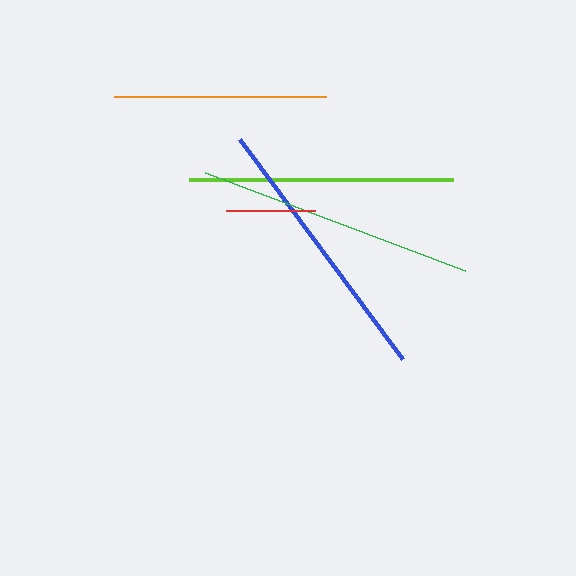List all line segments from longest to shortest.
From longest to shortest: green, blue, lime, orange, red.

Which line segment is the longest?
The green line is the longest at approximately 278 pixels.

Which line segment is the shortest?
The red line is the shortest at approximately 89 pixels.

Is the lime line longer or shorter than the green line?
The green line is longer than the lime line.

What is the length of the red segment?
The red segment is approximately 89 pixels long.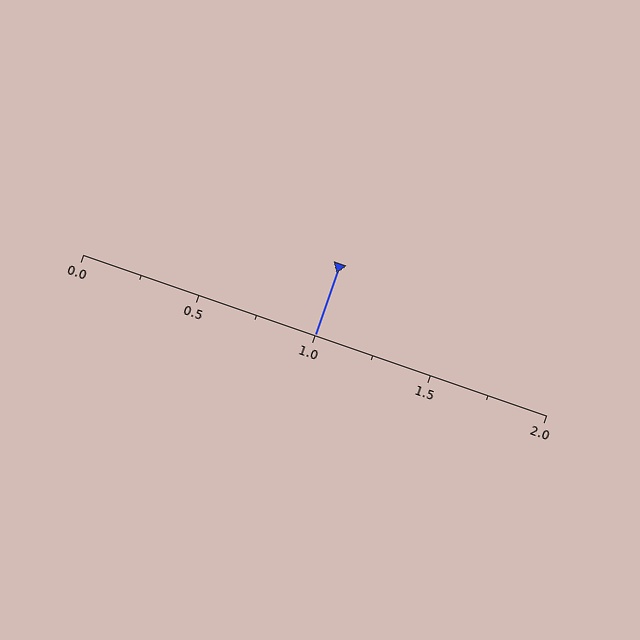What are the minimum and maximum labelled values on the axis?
The axis runs from 0.0 to 2.0.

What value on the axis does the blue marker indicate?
The marker indicates approximately 1.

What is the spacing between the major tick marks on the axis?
The major ticks are spaced 0.5 apart.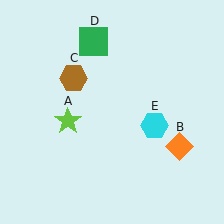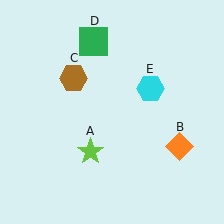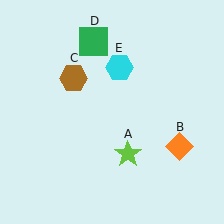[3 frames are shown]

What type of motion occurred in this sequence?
The lime star (object A), cyan hexagon (object E) rotated counterclockwise around the center of the scene.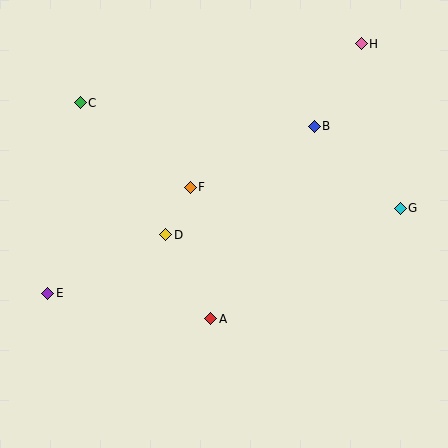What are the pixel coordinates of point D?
Point D is at (166, 235).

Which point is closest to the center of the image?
Point F at (190, 187) is closest to the center.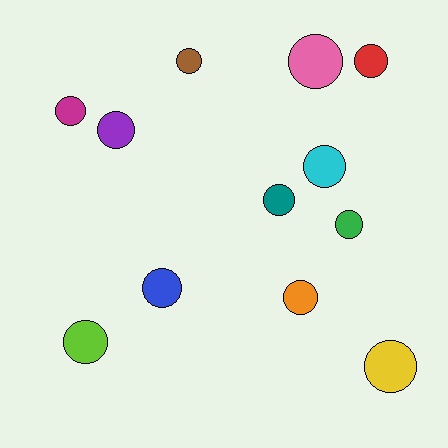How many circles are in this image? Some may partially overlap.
There are 12 circles.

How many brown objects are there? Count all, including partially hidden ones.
There is 1 brown object.